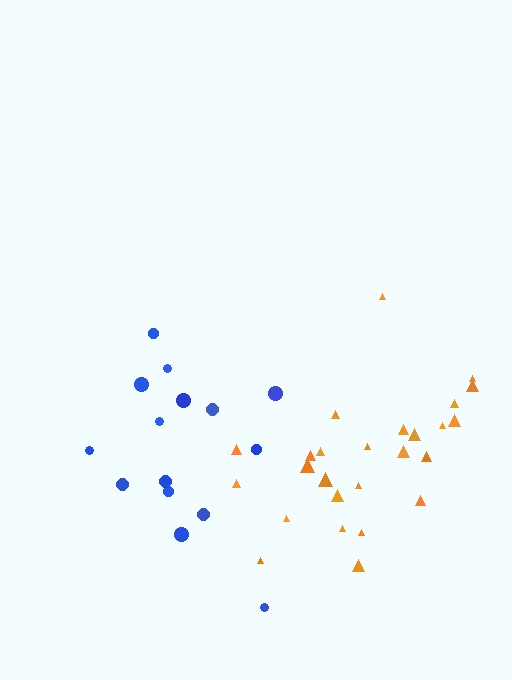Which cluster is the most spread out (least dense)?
Blue.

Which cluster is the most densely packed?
Orange.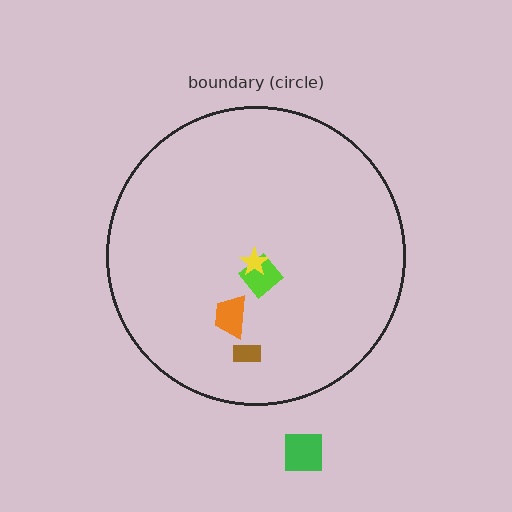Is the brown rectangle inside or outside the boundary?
Inside.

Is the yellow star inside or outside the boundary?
Inside.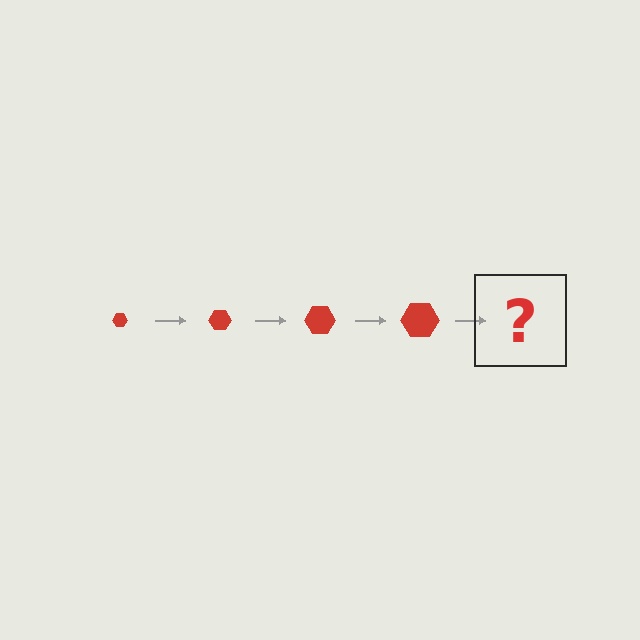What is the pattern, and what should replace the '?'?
The pattern is that the hexagon gets progressively larger each step. The '?' should be a red hexagon, larger than the previous one.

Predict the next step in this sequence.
The next step is a red hexagon, larger than the previous one.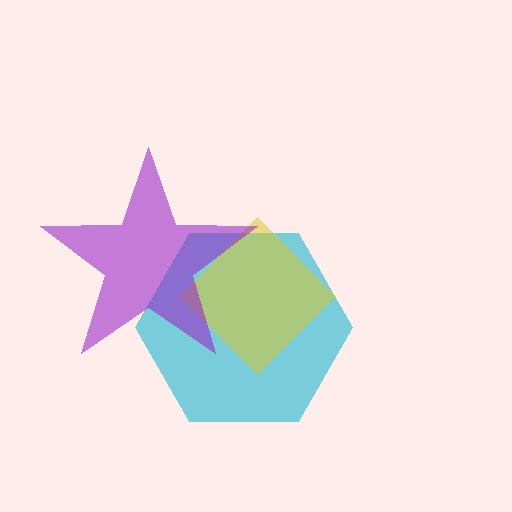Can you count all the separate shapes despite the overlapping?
Yes, there are 3 separate shapes.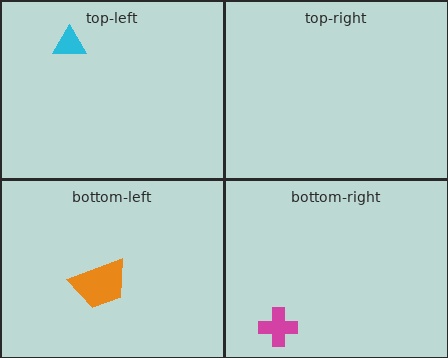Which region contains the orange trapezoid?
The bottom-left region.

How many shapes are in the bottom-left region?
1.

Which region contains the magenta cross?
The bottom-right region.